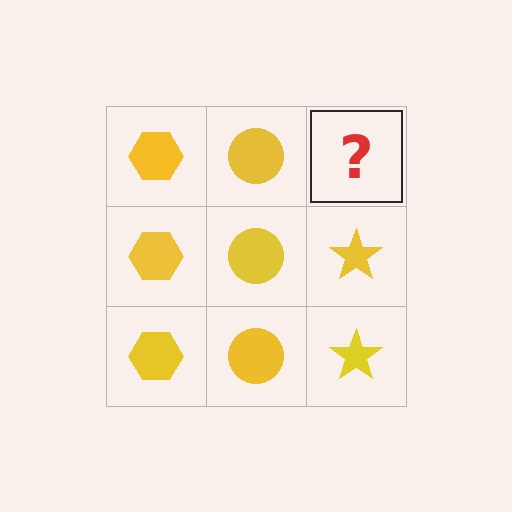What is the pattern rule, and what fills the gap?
The rule is that each column has a consistent shape. The gap should be filled with a yellow star.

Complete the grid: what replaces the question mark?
The question mark should be replaced with a yellow star.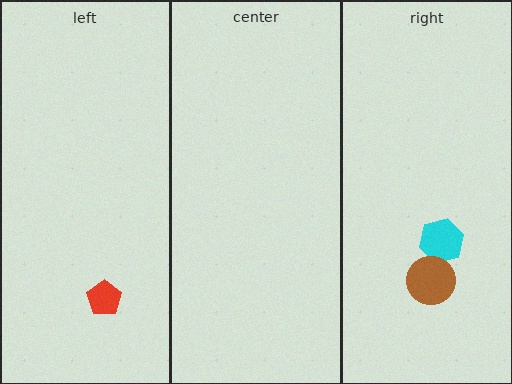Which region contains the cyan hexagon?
The right region.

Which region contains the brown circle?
The right region.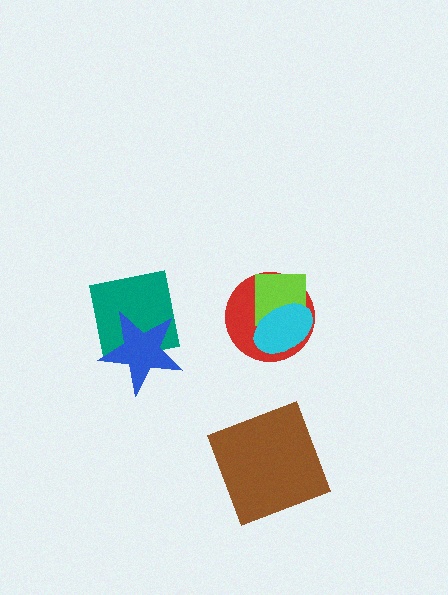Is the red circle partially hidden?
Yes, it is partially covered by another shape.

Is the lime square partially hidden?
Yes, it is partially covered by another shape.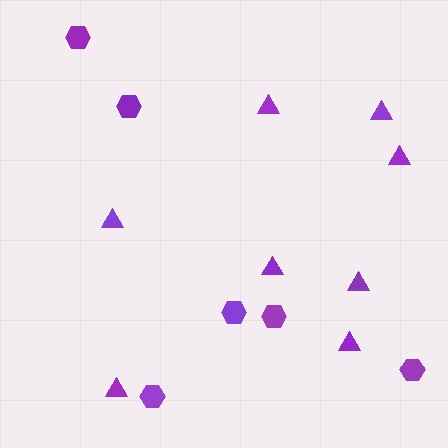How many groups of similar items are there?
There are 2 groups: one group of hexagons (6) and one group of triangles (8).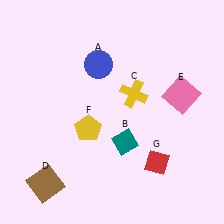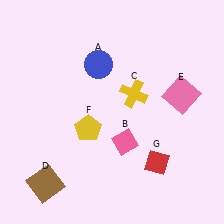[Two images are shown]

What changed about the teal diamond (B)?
In Image 1, B is teal. In Image 2, it changed to pink.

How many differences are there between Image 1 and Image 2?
There is 1 difference between the two images.